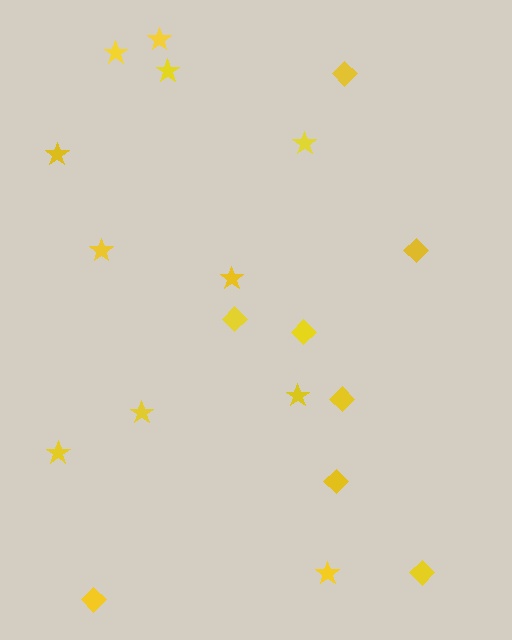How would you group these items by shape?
There are 2 groups: one group of stars (11) and one group of diamonds (8).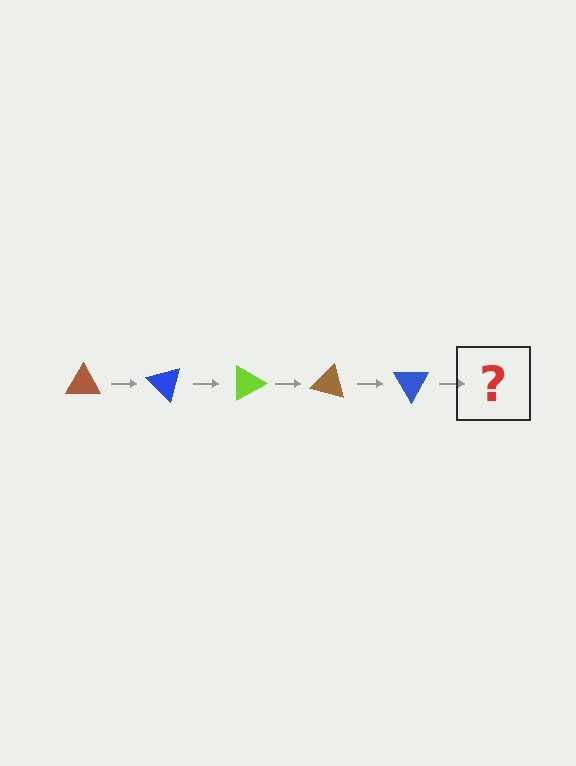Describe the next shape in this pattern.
It should be a lime triangle, rotated 225 degrees from the start.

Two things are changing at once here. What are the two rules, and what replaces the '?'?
The two rules are that it rotates 45 degrees each step and the color cycles through brown, blue, and lime. The '?' should be a lime triangle, rotated 225 degrees from the start.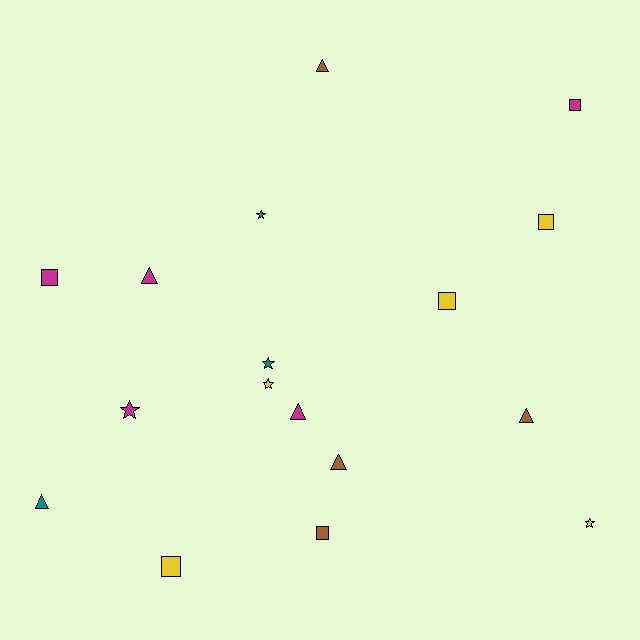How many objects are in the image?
There are 17 objects.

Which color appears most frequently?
Magenta, with 5 objects.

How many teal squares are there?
There are no teal squares.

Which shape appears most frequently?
Square, with 6 objects.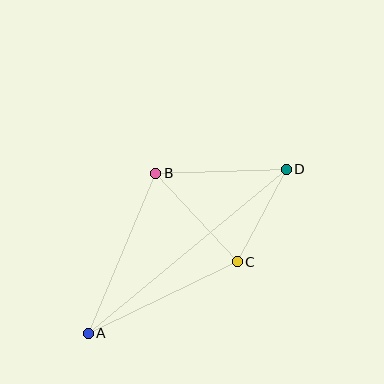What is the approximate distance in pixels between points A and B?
The distance between A and B is approximately 173 pixels.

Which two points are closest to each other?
Points C and D are closest to each other.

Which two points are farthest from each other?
Points A and D are farthest from each other.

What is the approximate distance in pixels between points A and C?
The distance between A and C is approximately 165 pixels.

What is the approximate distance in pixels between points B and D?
The distance between B and D is approximately 131 pixels.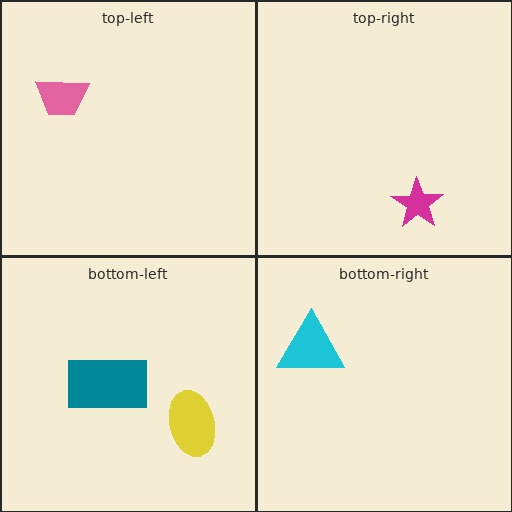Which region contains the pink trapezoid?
The top-left region.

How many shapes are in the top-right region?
1.